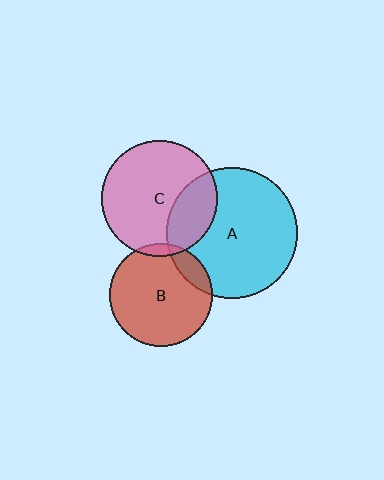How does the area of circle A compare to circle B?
Approximately 1.6 times.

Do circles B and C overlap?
Yes.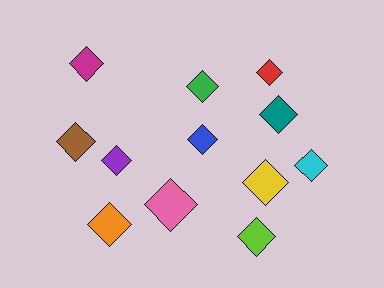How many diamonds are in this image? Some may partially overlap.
There are 12 diamonds.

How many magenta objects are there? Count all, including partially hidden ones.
There is 1 magenta object.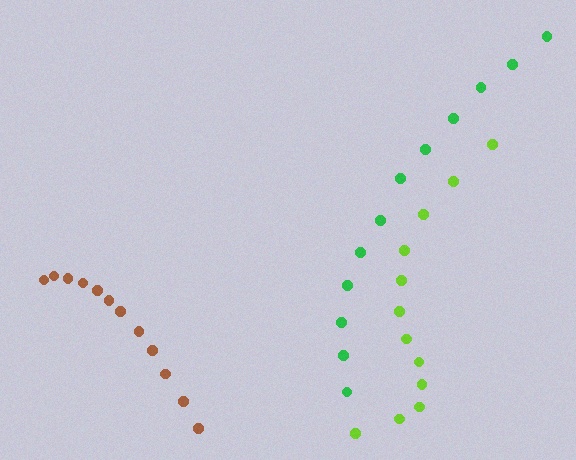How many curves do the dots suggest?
There are 3 distinct paths.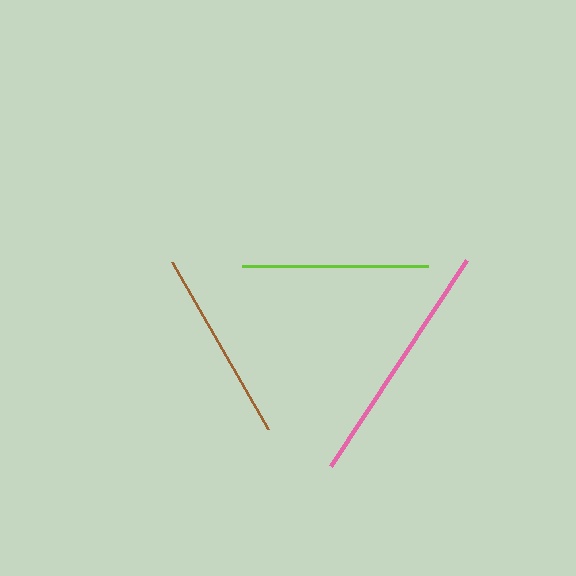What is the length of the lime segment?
The lime segment is approximately 186 pixels long.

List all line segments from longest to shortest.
From longest to shortest: pink, brown, lime.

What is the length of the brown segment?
The brown segment is approximately 193 pixels long.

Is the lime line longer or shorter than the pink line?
The pink line is longer than the lime line.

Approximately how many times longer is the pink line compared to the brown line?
The pink line is approximately 1.3 times the length of the brown line.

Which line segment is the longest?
The pink line is the longest at approximately 247 pixels.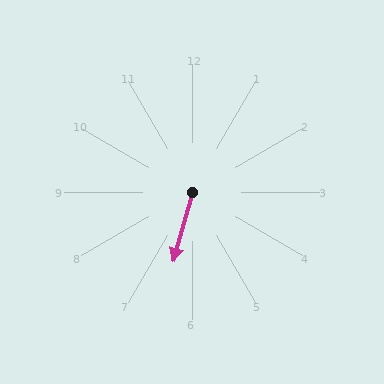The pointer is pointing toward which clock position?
Roughly 7 o'clock.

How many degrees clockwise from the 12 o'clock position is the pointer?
Approximately 196 degrees.